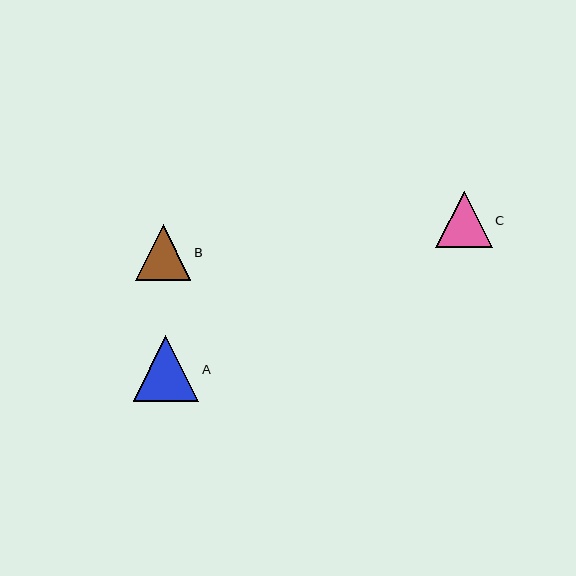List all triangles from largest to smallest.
From largest to smallest: A, C, B.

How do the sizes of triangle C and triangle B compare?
Triangle C and triangle B are approximately the same size.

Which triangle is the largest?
Triangle A is the largest with a size of approximately 66 pixels.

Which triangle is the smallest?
Triangle B is the smallest with a size of approximately 56 pixels.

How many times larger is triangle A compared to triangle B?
Triangle A is approximately 1.2 times the size of triangle B.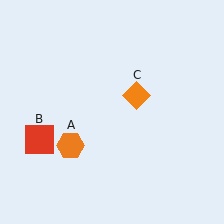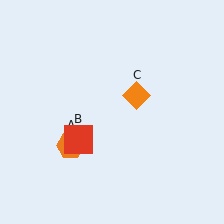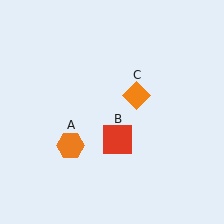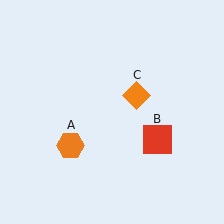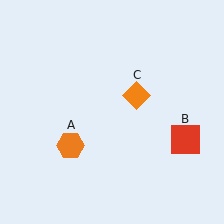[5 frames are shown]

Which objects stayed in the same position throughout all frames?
Orange hexagon (object A) and orange diamond (object C) remained stationary.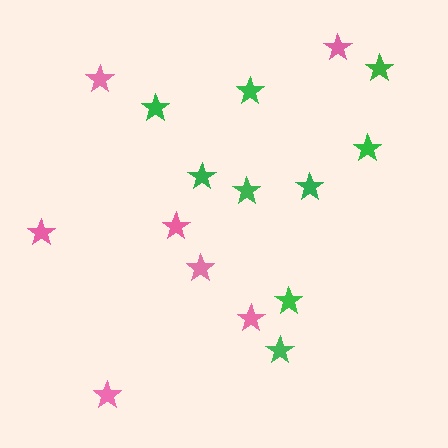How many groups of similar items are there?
There are 2 groups: one group of green stars (9) and one group of pink stars (7).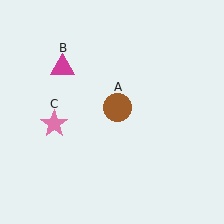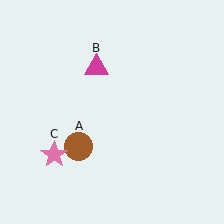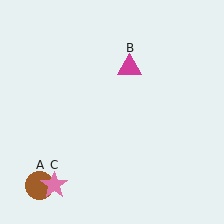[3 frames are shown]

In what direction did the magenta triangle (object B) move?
The magenta triangle (object B) moved right.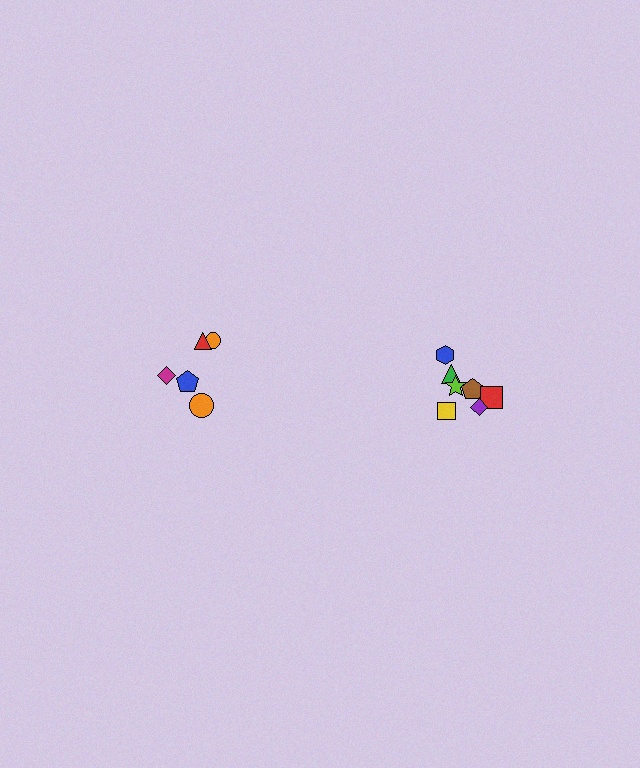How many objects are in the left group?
There are 5 objects.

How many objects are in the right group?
There are 7 objects.